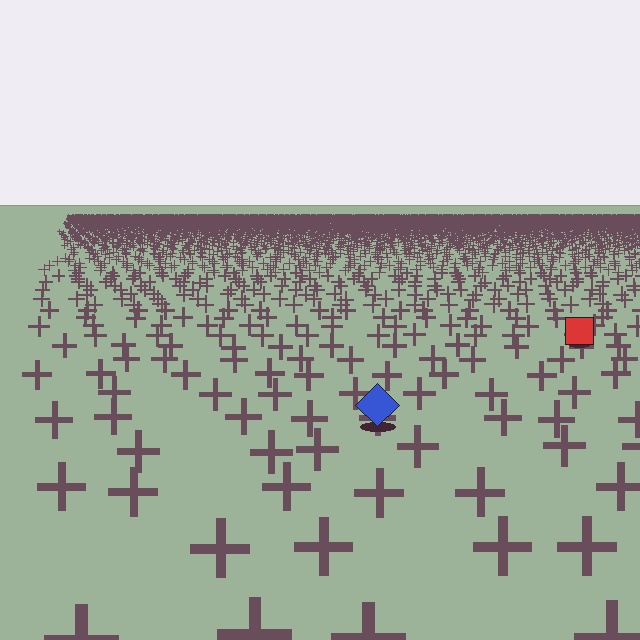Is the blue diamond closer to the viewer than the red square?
Yes. The blue diamond is closer — you can tell from the texture gradient: the ground texture is coarser near it.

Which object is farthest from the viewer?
The red square is farthest from the viewer. It appears smaller and the ground texture around it is denser.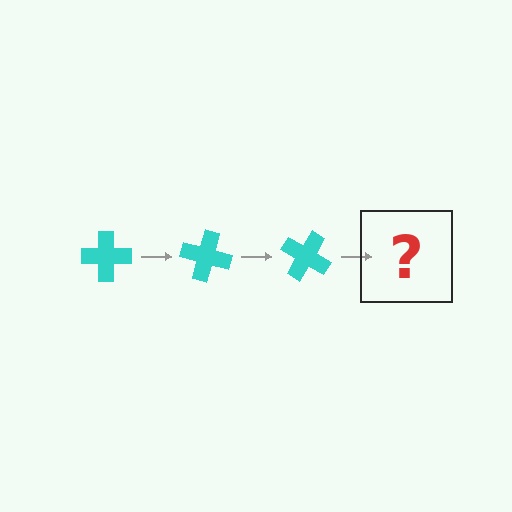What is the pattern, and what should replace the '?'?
The pattern is that the cross rotates 15 degrees each step. The '?' should be a cyan cross rotated 45 degrees.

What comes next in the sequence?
The next element should be a cyan cross rotated 45 degrees.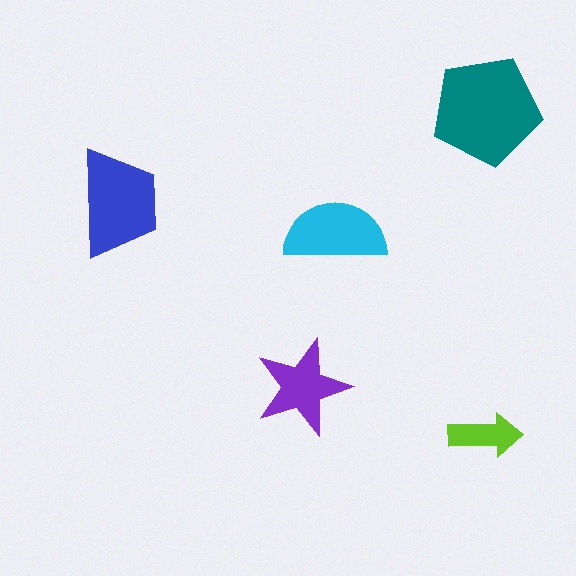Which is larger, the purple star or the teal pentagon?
The teal pentagon.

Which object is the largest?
The teal pentagon.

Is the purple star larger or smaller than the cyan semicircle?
Smaller.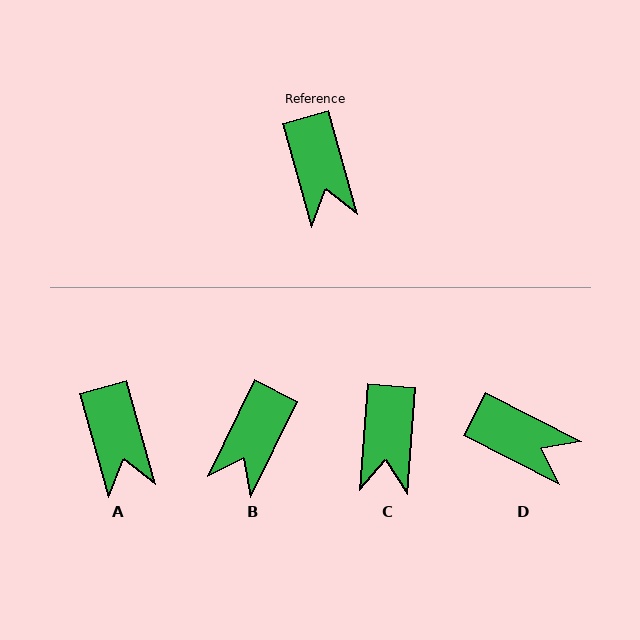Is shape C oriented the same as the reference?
No, it is off by about 20 degrees.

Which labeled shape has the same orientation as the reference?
A.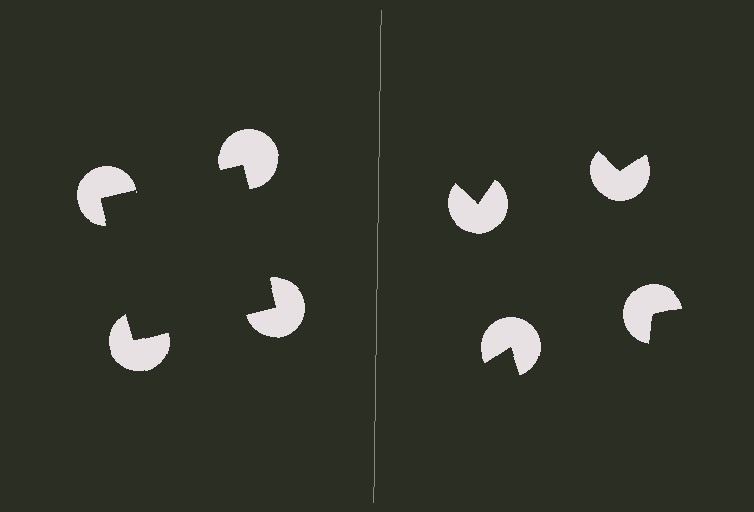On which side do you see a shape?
An illusory square appears on the left side. On the right side the wedge cuts are rotated, so no coherent shape forms.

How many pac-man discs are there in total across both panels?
8 — 4 on each side.